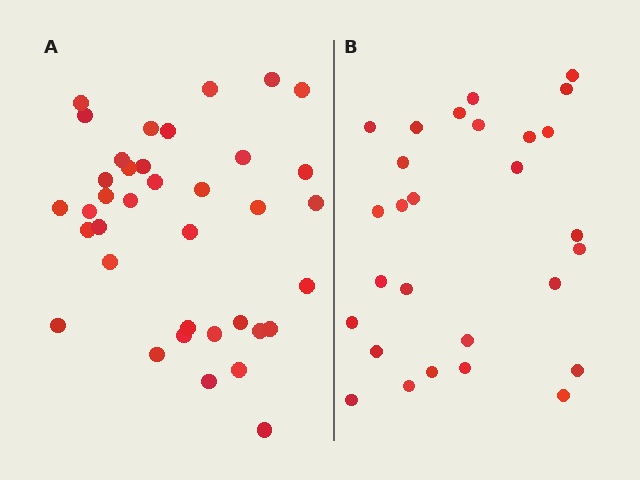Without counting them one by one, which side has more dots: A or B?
Region A (the left region) has more dots.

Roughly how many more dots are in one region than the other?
Region A has roughly 8 or so more dots than region B.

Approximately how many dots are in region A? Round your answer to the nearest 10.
About 40 dots. (The exact count is 37, which rounds to 40.)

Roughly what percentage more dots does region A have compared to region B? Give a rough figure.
About 30% more.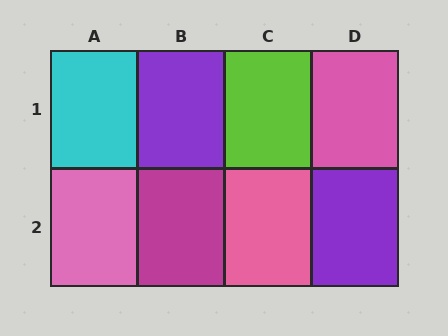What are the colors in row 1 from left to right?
Cyan, purple, lime, pink.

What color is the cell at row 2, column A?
Pink.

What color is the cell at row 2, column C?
Pink.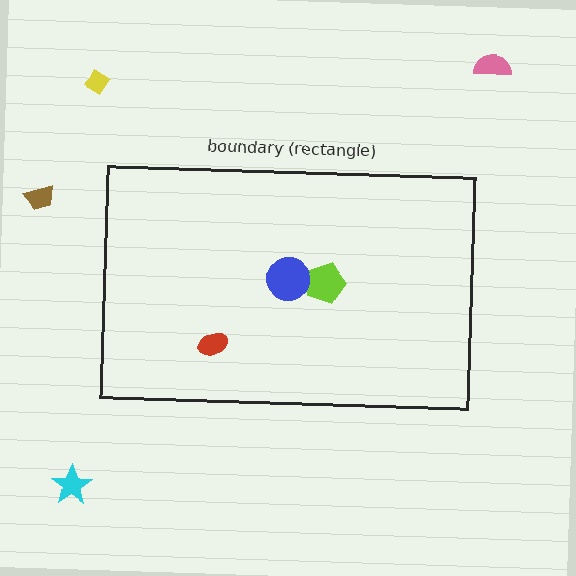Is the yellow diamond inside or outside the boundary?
Outside.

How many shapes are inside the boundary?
3 inside, 4 outside.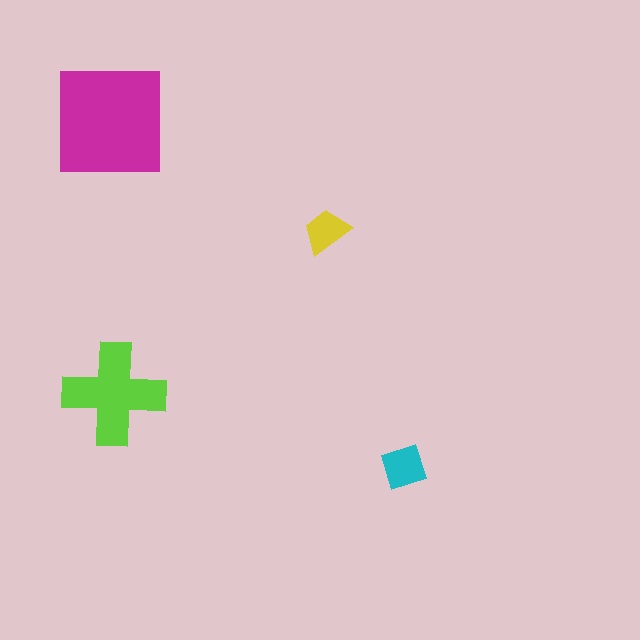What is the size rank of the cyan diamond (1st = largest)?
3rd.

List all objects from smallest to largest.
The yellow trapezoid, the cyan diamond, the lime cross, the magenta square.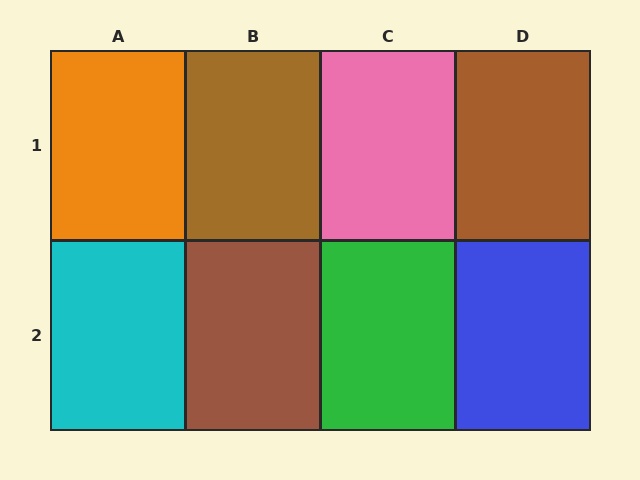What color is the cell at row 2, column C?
Green.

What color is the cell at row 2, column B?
Brown.